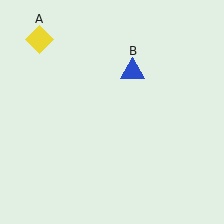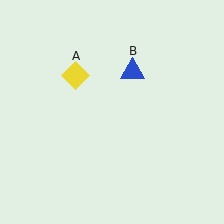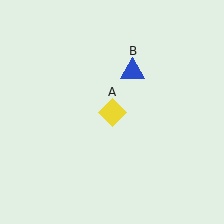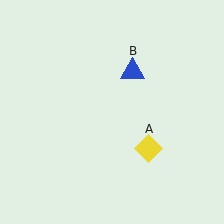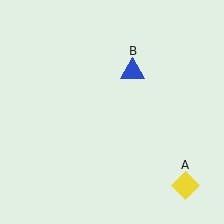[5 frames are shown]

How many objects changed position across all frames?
1 object changed position: yellow diamond (object A).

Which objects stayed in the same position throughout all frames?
Blue triangle (object B) remained stationary.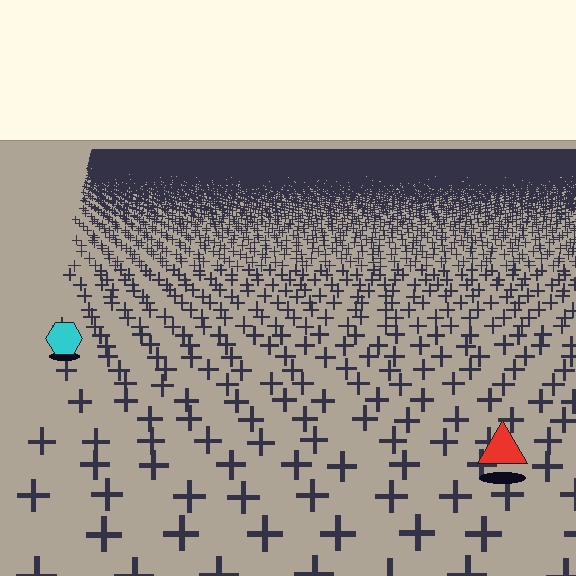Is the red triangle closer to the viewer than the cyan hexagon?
Yes. The red triangle is closer — you can tell from the texture gradient: the ground texture is coarser near it.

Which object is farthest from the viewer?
The cyan hexagon is farthest from the viewer. It appears smaller and the ground texture around it is denser.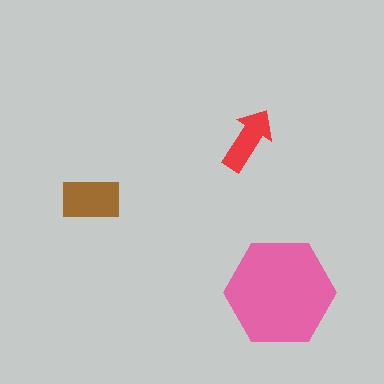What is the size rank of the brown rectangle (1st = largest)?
2nd.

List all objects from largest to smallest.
The pink hexagon, the brown rectangle, the red arrow.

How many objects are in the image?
There are 3 objects in the image.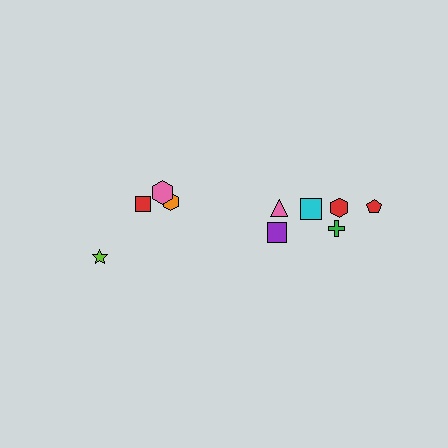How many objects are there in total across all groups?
There are 10 objects.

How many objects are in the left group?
There are 4 objects.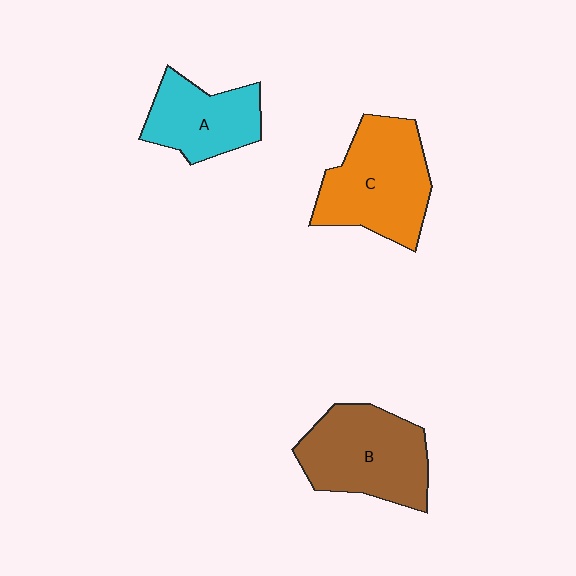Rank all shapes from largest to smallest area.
From largest to smallest: C (orange), B (brown), A (cyan).